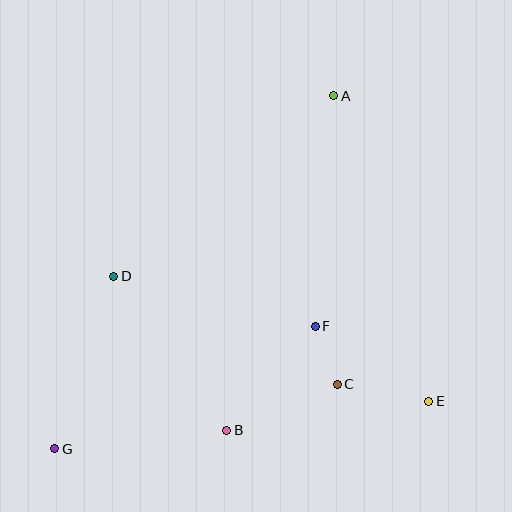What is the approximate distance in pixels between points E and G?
The distance between E and G is approximately 377 pixels.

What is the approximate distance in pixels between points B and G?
The distance between B and G is approximately 173 pixels.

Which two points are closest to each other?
Points C and F are closest to each other.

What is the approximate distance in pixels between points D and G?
The distance between D and G is approximately 182 pixels.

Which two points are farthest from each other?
Points A and G are farthest from each other.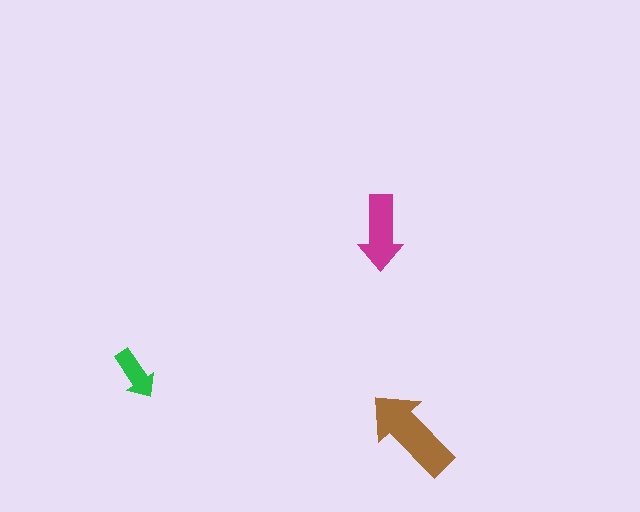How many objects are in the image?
There are 3 objects in the image.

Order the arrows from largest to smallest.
the brown one, the magenta one, the green one.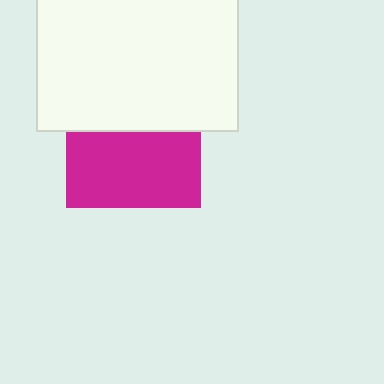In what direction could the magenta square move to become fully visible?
The magenta square could move down. That would shift it out from behind the white rectangle entirely.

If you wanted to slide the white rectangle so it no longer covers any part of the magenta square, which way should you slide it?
Slide it up — that is the most direct way to separate the two shapes.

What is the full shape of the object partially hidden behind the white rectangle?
The partially hidden object is a magenta square.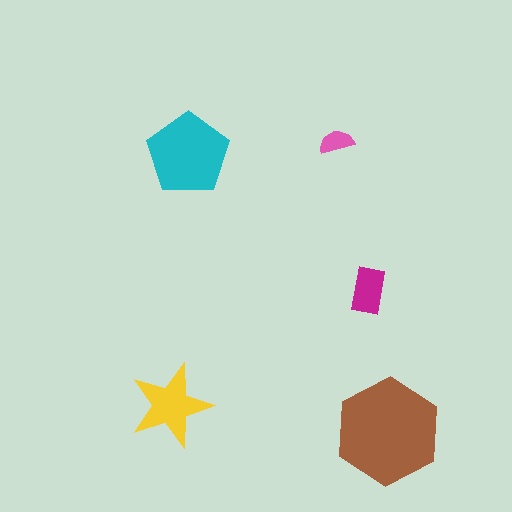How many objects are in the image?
There are 5 objects in the image.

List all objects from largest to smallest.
The brown hexagon, the cyan pentagon, the yellow star, the magenta rectangle, the pink semicircle.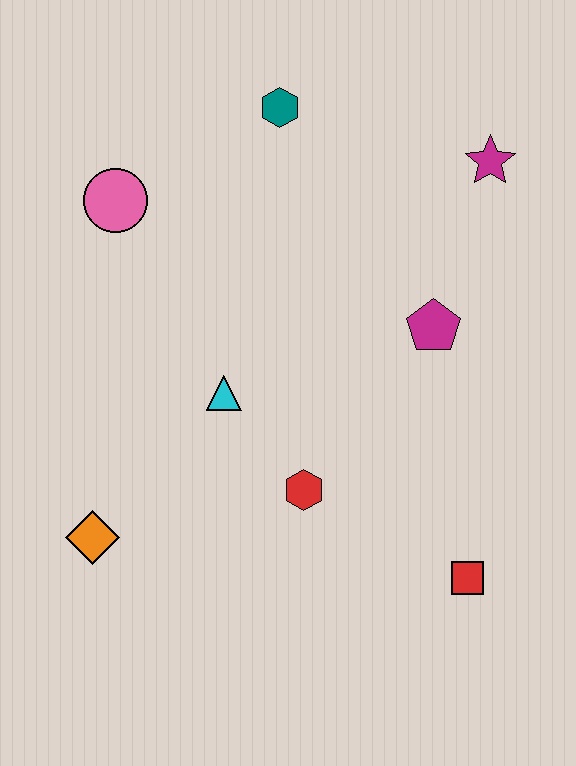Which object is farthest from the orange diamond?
The magenta star is farthest from the orange diamond.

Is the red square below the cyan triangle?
Yes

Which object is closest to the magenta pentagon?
The magenta star is closest to the magenta pentagon.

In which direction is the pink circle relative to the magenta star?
The pink circle is to the left of the magenta star.